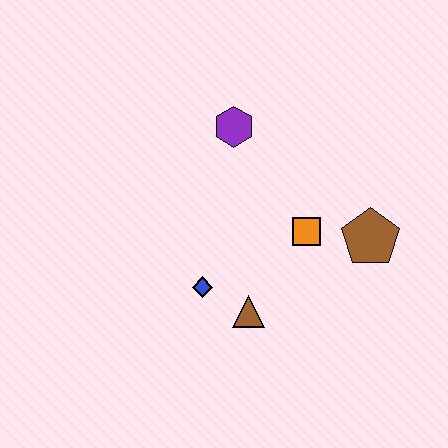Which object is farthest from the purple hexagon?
The brown triangle is farthest from the purple hexagon.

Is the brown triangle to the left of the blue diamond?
No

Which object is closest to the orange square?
The brown pentagon is closest to the orange square.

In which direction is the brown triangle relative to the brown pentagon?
The brown triangle is to the left of the brown pentagon.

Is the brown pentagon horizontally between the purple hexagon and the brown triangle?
No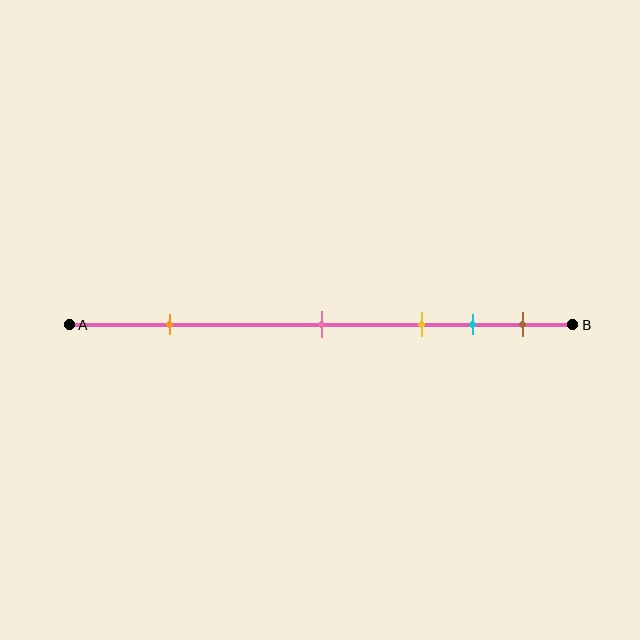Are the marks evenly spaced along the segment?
No, the marks are not evenly spaced.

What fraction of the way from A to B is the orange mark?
The orange mark is approximately 20% (0.2) of the way from A to B.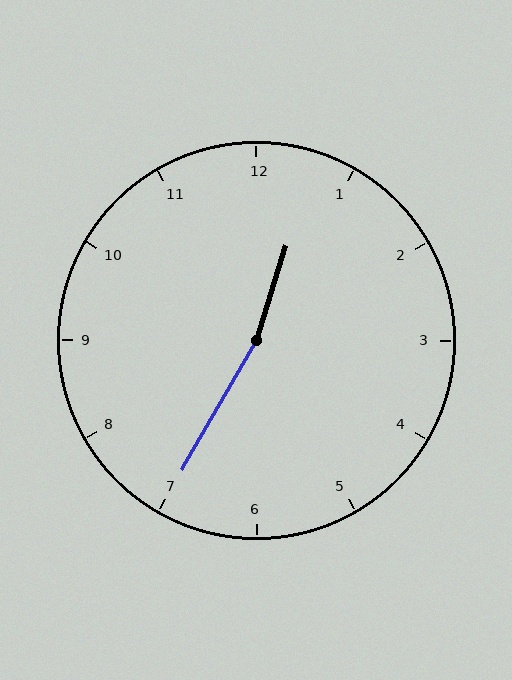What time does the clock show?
12:35.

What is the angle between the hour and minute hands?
Approximately 168 degrees.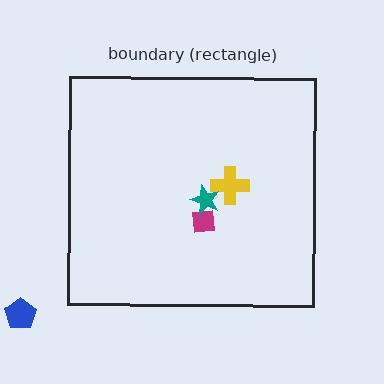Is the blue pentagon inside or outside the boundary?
Outside.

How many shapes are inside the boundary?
3 inside, 1 outside.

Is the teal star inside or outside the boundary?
Inside.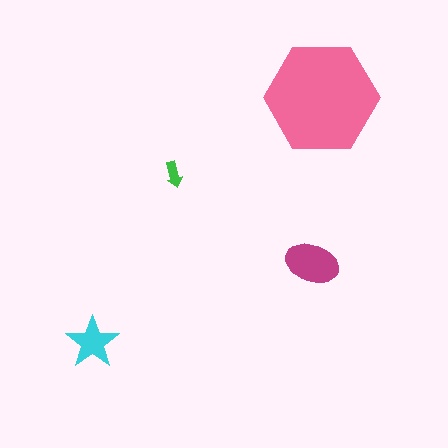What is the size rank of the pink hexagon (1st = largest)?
1st.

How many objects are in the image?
There are 4 objects in the image.